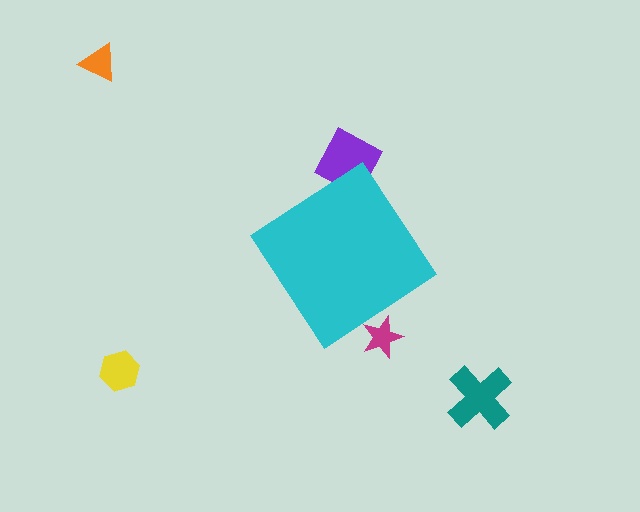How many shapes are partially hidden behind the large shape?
2 shapes are partially hidden.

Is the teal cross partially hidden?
No, the teal cross is fully visible.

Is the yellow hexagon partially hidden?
No, the yellow hexagon is fully visible.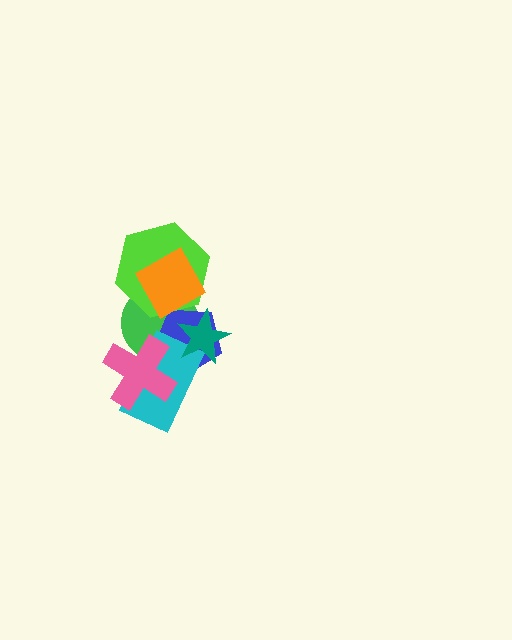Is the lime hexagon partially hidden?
Yes, it is partially covered by another shape.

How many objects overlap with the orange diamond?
3 objects overlap with the orange diamond.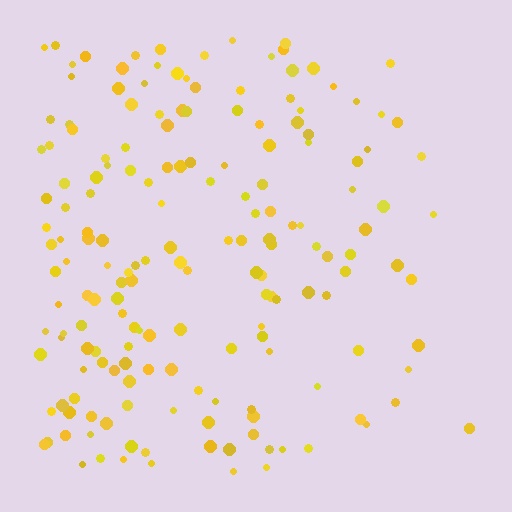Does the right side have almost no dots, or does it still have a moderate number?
Still a moderate number, just noticeably fewer than the left.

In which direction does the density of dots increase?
From right to left, with the left side densest.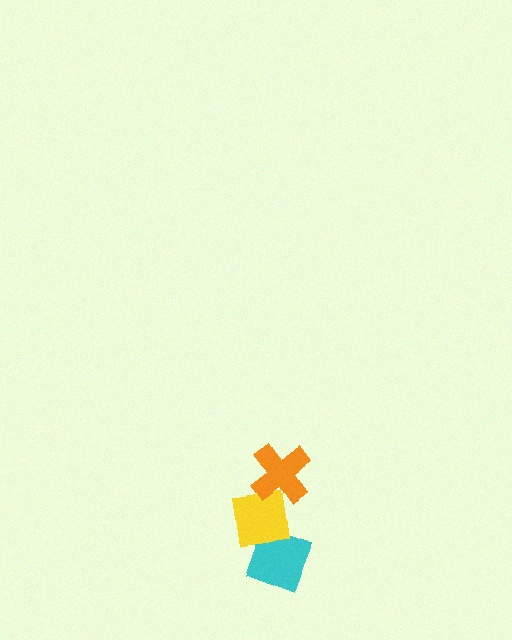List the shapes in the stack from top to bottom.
From top to bottom: the orange cross, the yellow square, the cyan diamond.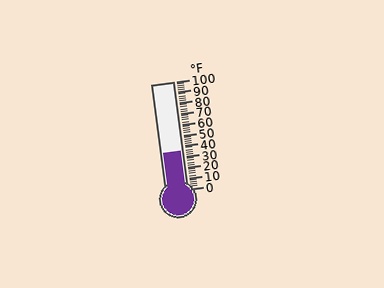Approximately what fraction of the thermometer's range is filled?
The thermometer is filled to approximately 35% of its range.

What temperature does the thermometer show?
The thermometer shows approximately 36°F.